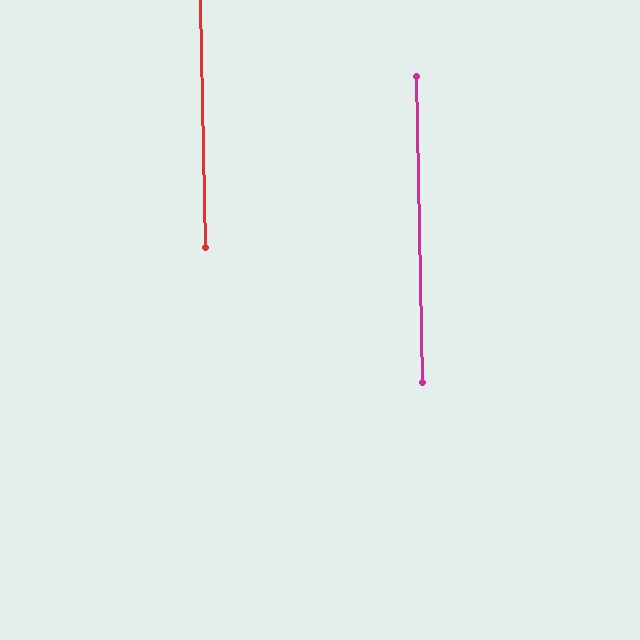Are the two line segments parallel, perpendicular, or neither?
Parallel — their directions differ by only 0.1°.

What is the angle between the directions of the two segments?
Approximately 0 degrees.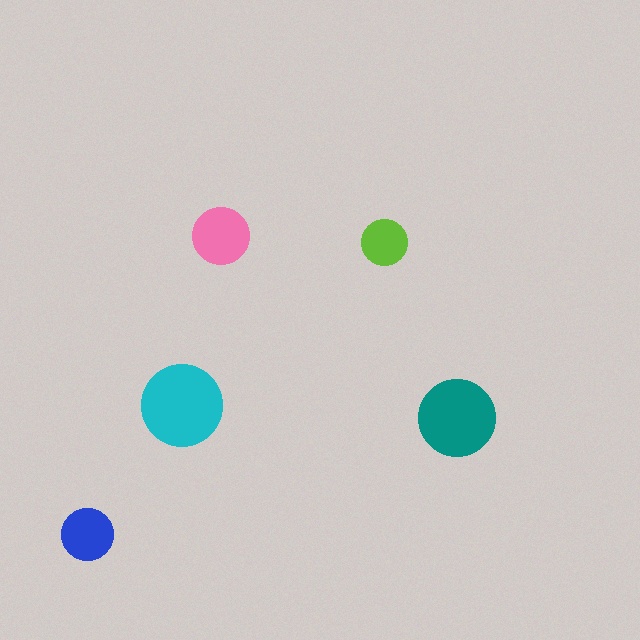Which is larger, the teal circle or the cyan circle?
The cyan one.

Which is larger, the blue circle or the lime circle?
The blue one.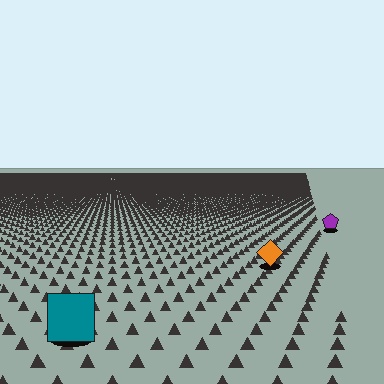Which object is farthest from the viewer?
The purple pentagon is farthest from the viewer. It appears smaller and the ground texture around it is denser.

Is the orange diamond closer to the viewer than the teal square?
No. The teal square is closer — you can tell from the texture gradient: the ground texture is coarser near it.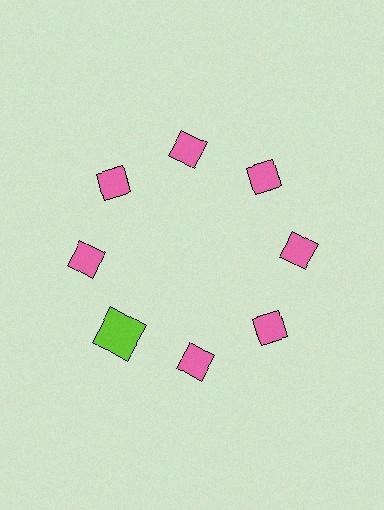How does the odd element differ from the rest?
It differs in both color (lime instead of pink) and shape (square instead of diamond).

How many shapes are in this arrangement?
There are 8 shapes arranged in a ring pattern.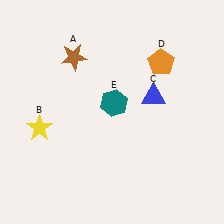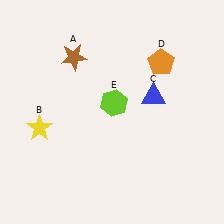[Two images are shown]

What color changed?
The hexagon (E) changed from teal in Image 1 to lime in Image 2.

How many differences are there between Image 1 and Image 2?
There is 1 difference between the two images.